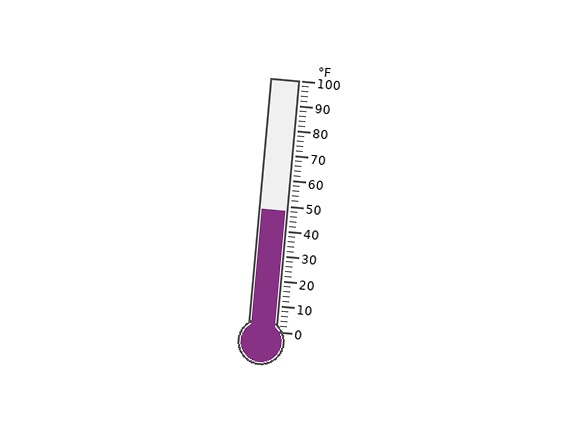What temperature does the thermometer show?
The thermometer shows approximately 48°F.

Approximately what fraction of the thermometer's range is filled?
The thermometer is filled to approximately 50% of its range.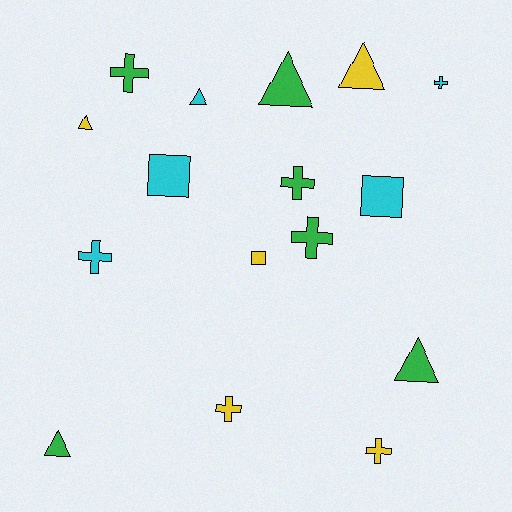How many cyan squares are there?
There are 2 cyan squares.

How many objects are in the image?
There are 16 objects.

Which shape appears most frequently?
Cross, with 7 objects.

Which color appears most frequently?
Green, with 6 objects.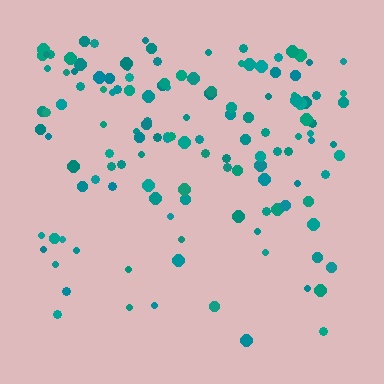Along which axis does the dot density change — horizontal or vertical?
Vertical.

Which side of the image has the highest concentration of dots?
The top.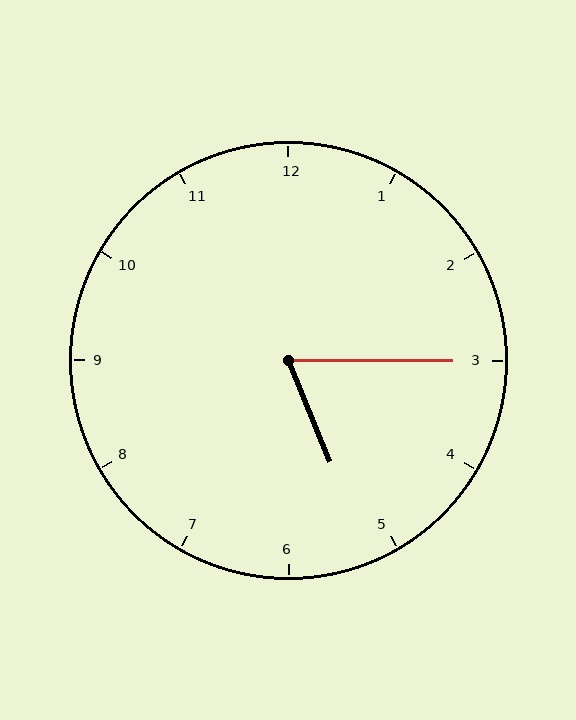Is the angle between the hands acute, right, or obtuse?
It is acute.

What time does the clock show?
5:15.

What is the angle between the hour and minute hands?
Approximately 68 degrees.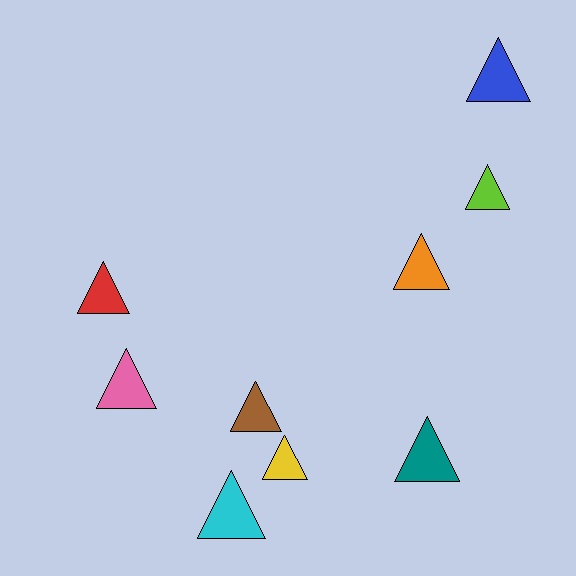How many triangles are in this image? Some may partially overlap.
There are 9 triangles.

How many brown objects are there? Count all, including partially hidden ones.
There is 1 brown object.